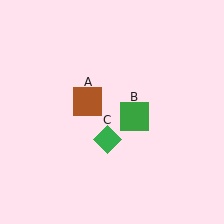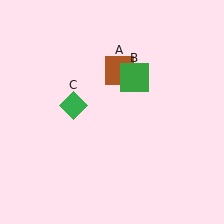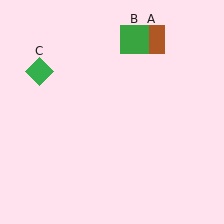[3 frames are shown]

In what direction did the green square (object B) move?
The green square (object B) moved up.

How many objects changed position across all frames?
3 objects changed position: brown square (object A), green square (object B), green diamond (object C).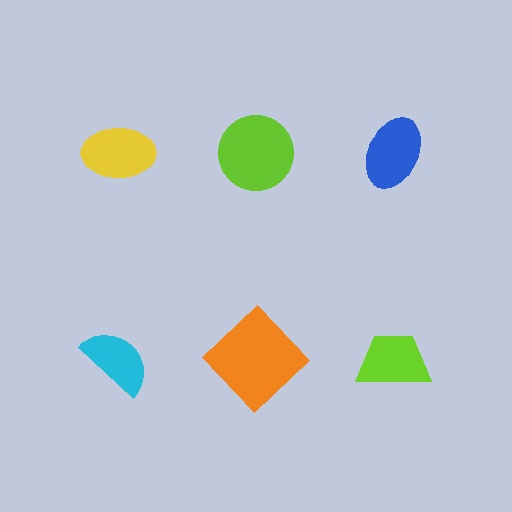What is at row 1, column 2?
A lime circle.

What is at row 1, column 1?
A yellow ellipse.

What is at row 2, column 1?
A cyan semicircle.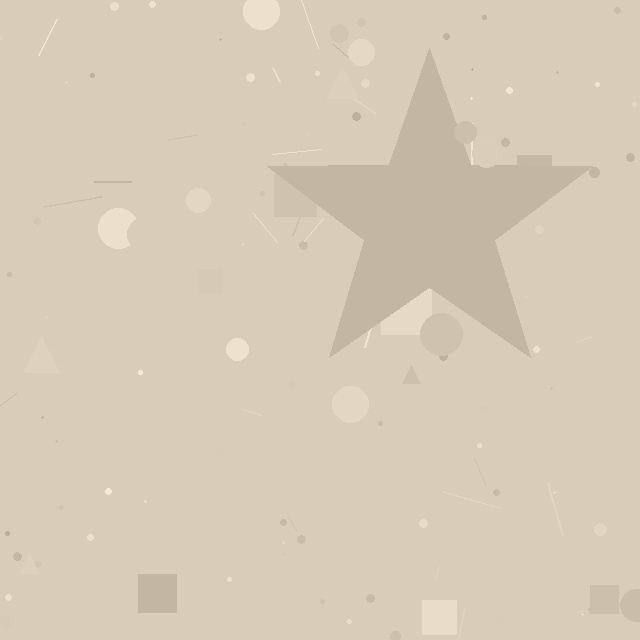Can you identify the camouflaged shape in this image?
The camouflaged shape is a star.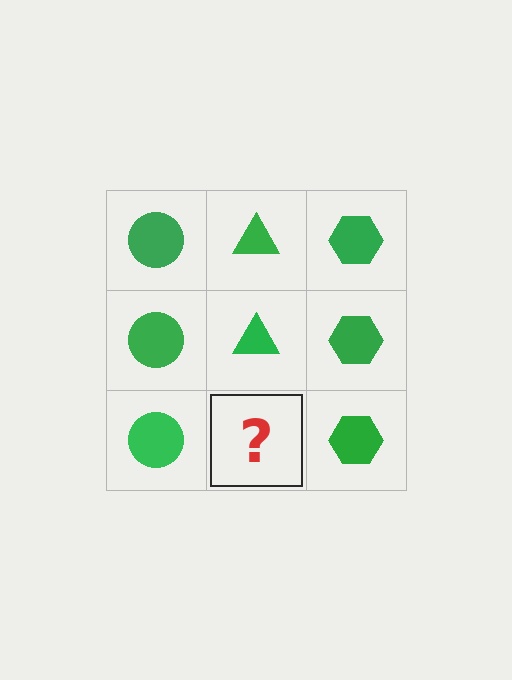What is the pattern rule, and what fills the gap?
The rule is that each column has a consistent shape. The gap should be filled with a green triangle.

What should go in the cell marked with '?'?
The missing cell should contain a green triangle.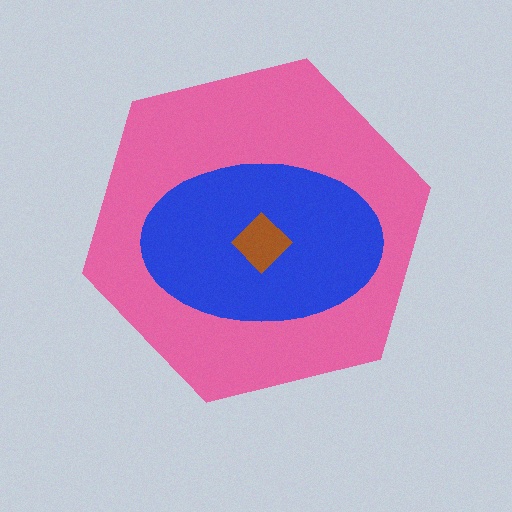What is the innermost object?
The brown diamond.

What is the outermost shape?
The pink hexagon.